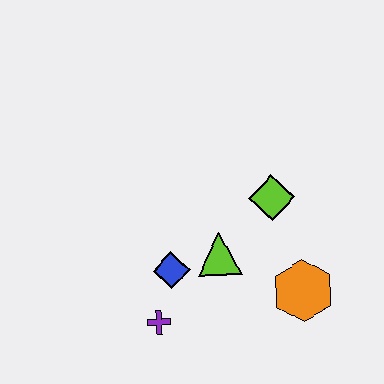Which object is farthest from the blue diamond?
The orange hexagon is farthest from the blue diamond.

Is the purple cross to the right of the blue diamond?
No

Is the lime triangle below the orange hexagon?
No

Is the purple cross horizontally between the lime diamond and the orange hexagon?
No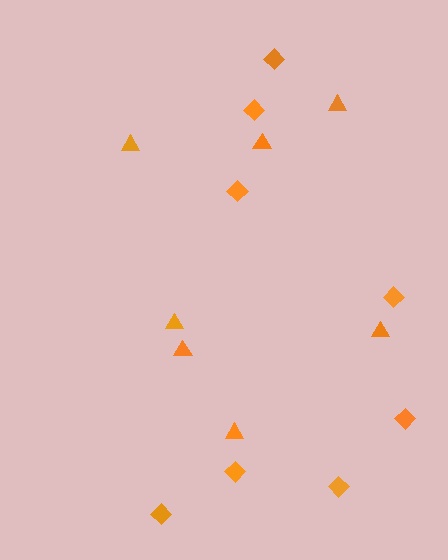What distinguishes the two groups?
There are 2 groups: one group of diamonds (8) and one group of triangles (7).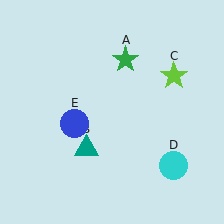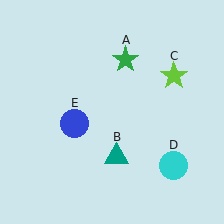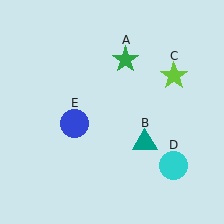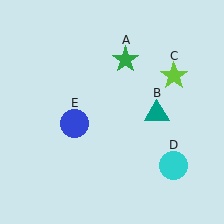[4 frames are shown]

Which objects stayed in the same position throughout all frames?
Green star (object A) and lime star (object C) and cyan circle (object D) and blue circle (object E) remained stationary.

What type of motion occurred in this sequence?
The teal triangle (object B) rotated counterclockwise around the center of the scene.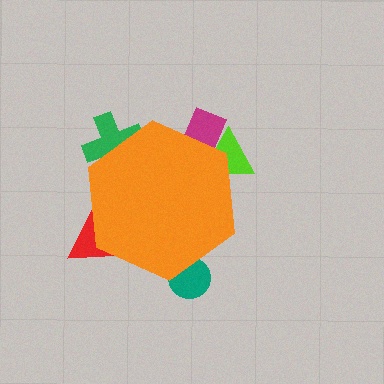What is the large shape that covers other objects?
An orange hexagon.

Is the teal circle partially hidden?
Yes, the teal circle is partially hidden behind the orange hexagon.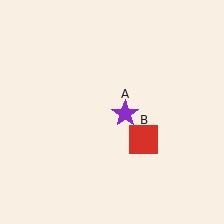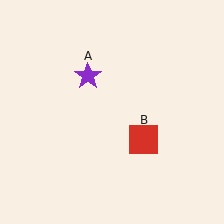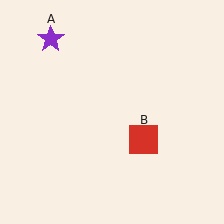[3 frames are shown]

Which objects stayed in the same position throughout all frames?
Red square (object B) remained stationary.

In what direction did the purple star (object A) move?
The purple star (object A) moved up and to the left.